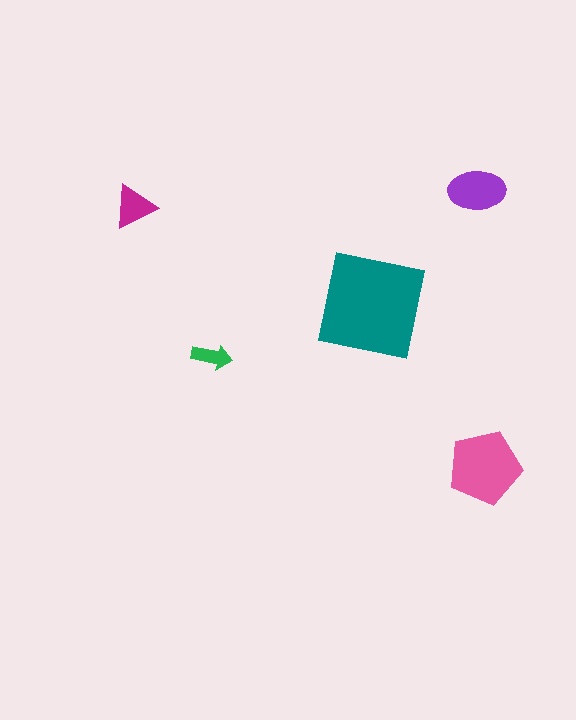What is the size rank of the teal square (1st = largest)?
1st.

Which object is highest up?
The purple ellipse is topmost.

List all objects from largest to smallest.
The teal square, the pink pentagon, the purple ellipse, the magenta triangle, the green arrow.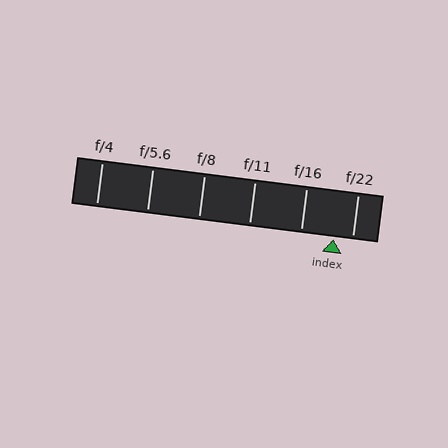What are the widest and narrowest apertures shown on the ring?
The widest aperture shown is f/4 and the narrowest is f/22.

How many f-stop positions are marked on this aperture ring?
There are 6 f-stop positions marked.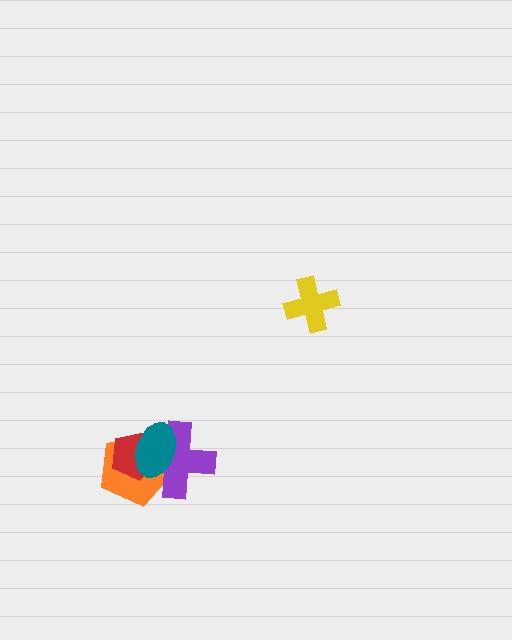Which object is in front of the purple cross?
The teal ellipse is in front of the purple cross.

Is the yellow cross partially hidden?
No, no other shape covers it.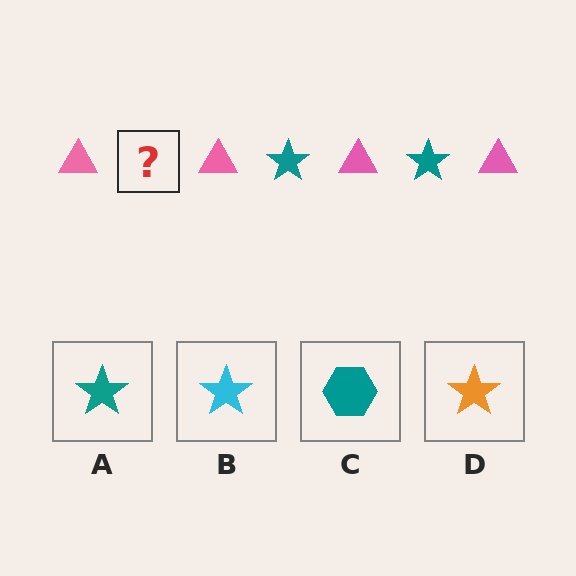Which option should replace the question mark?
Option A.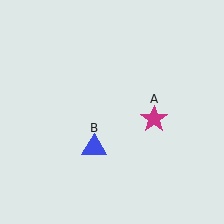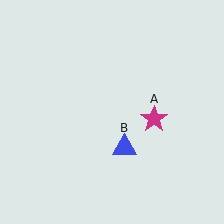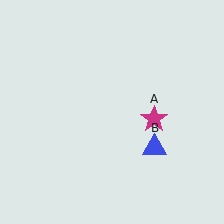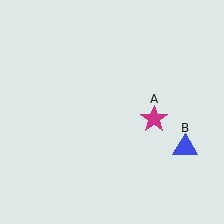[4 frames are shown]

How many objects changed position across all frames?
1 object changed position: blue triangle (object B).